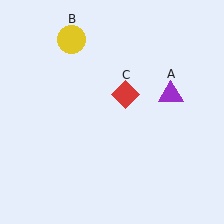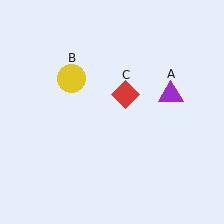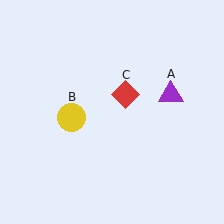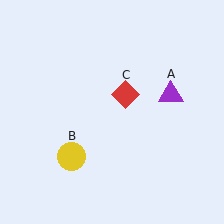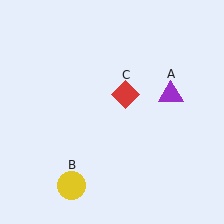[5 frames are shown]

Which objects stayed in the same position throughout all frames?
Purple triangle (object A) and red diamond (object C) remained stationary.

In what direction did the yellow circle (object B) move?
The yellow circle (object B) moved down.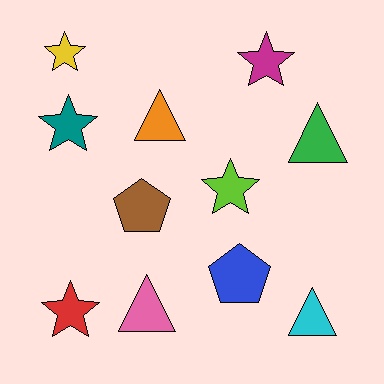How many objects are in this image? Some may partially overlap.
There are 11 objects.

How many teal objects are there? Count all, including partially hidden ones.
There is 1 teal object.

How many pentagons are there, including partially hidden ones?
There are 2 pentagons.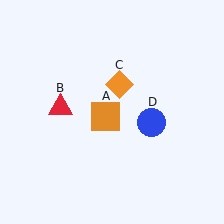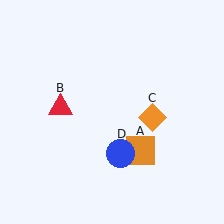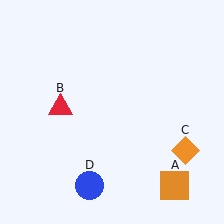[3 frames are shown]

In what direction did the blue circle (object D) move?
The blue circle (object D) moved down and to the left.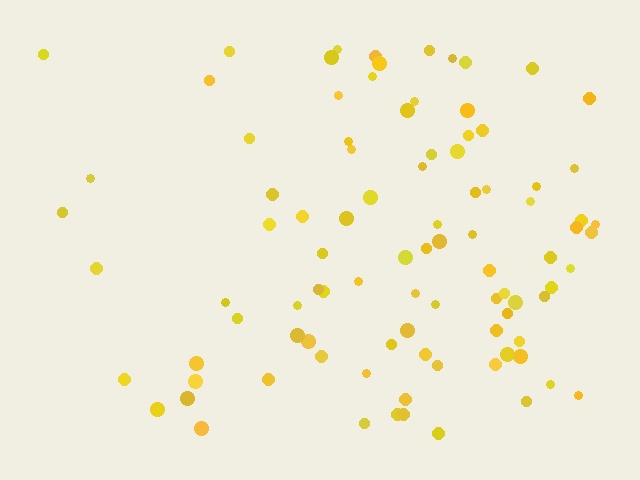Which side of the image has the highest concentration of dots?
The right.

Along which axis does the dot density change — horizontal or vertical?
Horizontal.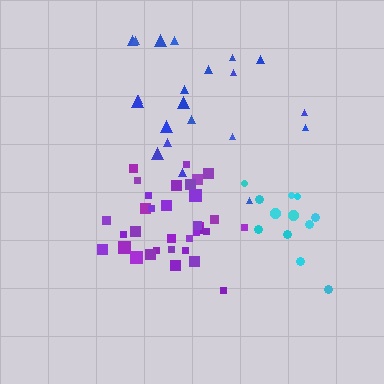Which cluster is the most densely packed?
Purple.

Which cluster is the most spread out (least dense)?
Blue.